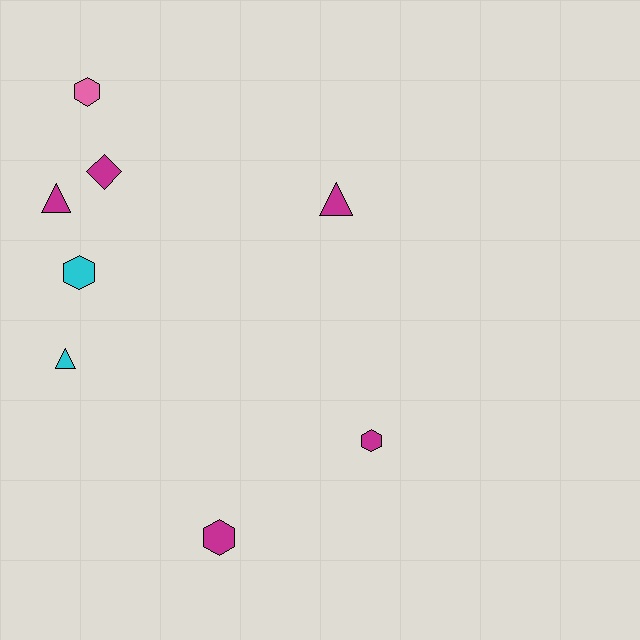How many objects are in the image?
There are 8 objects.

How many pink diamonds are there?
There are no pink diamonds.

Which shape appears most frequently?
Hexagon, with 4 objects.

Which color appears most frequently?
Magenta, with 5 objects.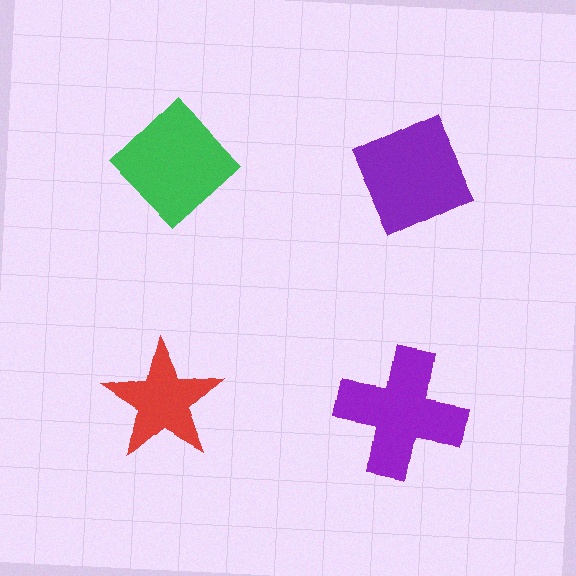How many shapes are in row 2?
2 shapes.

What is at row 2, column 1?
A red star.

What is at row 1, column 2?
A purple diamond.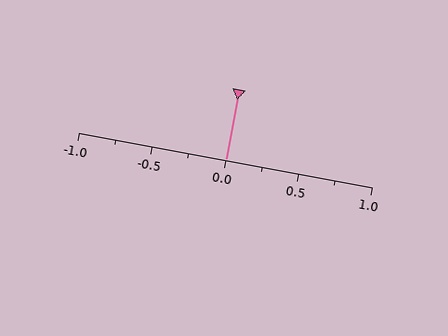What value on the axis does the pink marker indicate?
The marker indicates approximately 0.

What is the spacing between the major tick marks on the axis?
The major ticks are spaced 0.5 apart.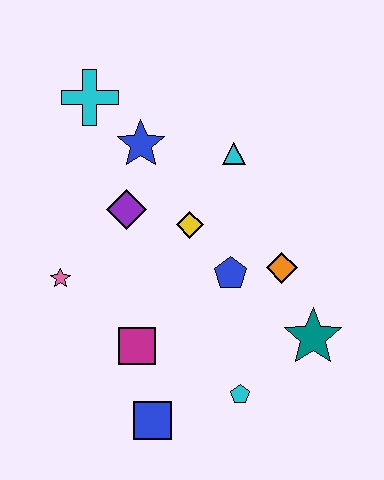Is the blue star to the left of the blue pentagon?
Yes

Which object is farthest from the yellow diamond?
The blue square is farthest from the yellow diamond.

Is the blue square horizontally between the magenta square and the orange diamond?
Yes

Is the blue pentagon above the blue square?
Yes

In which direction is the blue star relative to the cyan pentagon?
The blue star is above the cyan pentagon.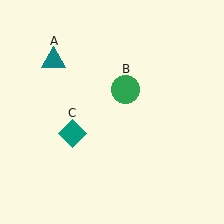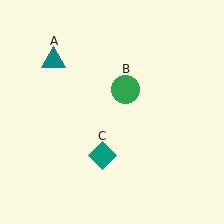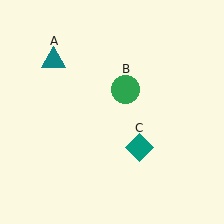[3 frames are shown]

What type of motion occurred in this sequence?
The teal diamond (object C) rotated counterclockwise around the center of the scene.